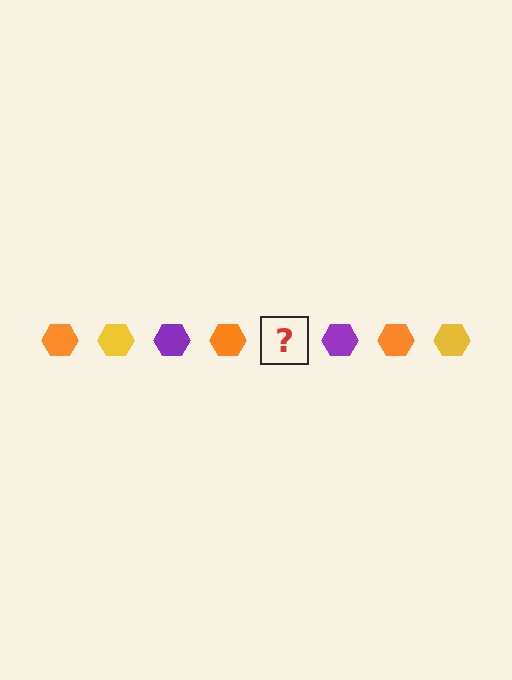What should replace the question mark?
The question mark should be replaced with a yellow hexagon.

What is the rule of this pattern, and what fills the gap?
The rule is that the pattern cycles through orange, yellow, purple hexagons. The gap should be filled with a yellow hexagon.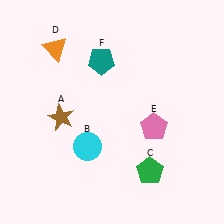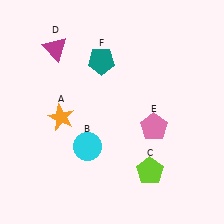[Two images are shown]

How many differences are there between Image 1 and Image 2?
There are 3 differences between the two images.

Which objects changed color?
A changed from brown to orange. C changed from green to lime. D changed from orange to magenta.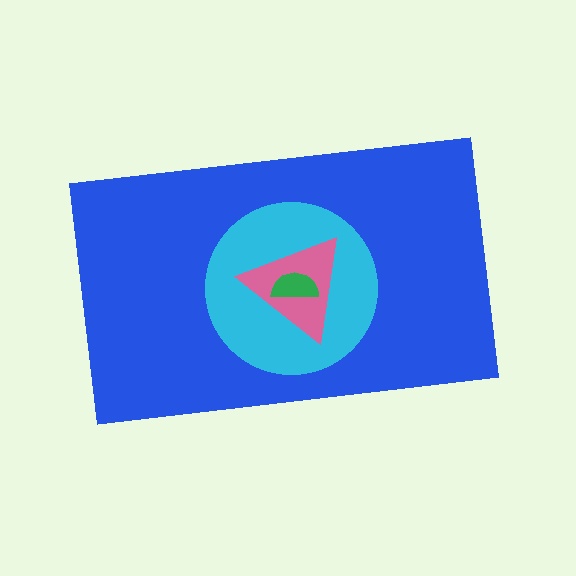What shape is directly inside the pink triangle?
The green semicircle.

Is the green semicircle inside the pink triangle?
Yes.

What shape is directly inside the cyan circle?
The pink triangle.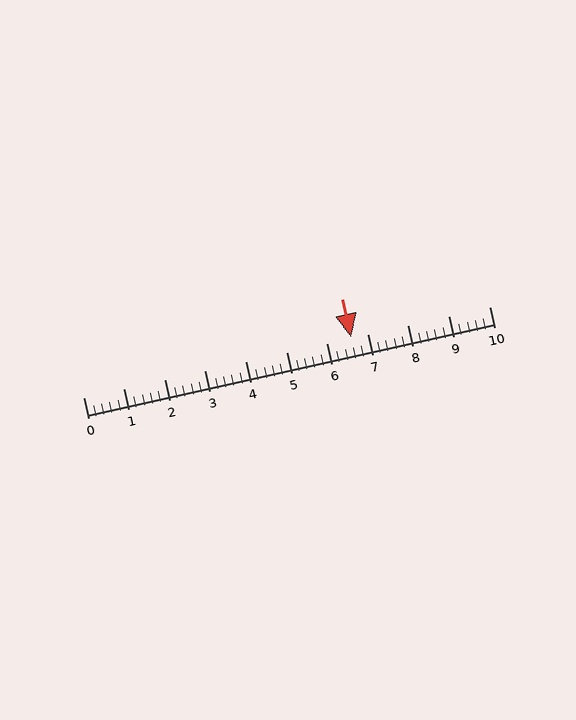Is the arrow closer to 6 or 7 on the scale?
The arrow is closer to 7.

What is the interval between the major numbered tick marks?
The major tick marks are spaced 1 units apart.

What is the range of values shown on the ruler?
The ruler shows values from 0 to 10.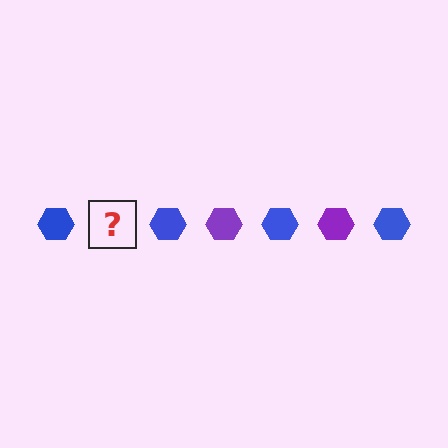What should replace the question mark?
The question mark should be replaced with a purple hexagon.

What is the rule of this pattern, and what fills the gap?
The rule is that the pattern cycles through blue, purple hexagons. The gap should be filled with a purple hexagon.